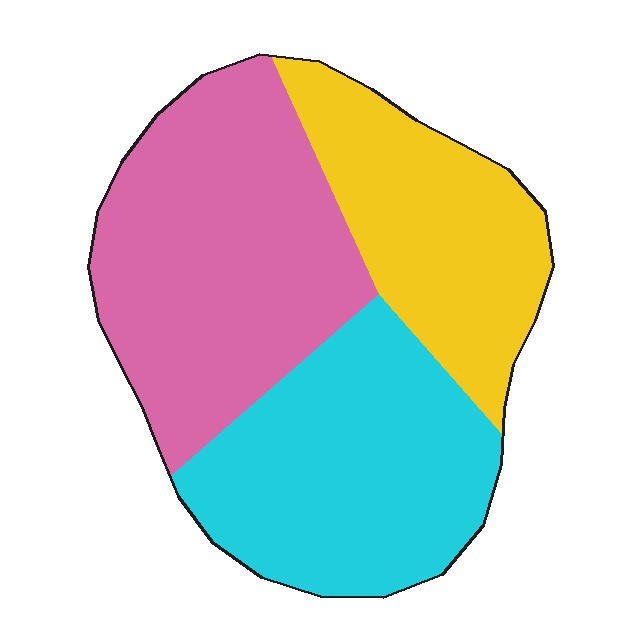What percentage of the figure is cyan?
Cyan takes up between a quarter and a half of the figure.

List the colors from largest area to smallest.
From largest to smallest: pink, cyan, yellow.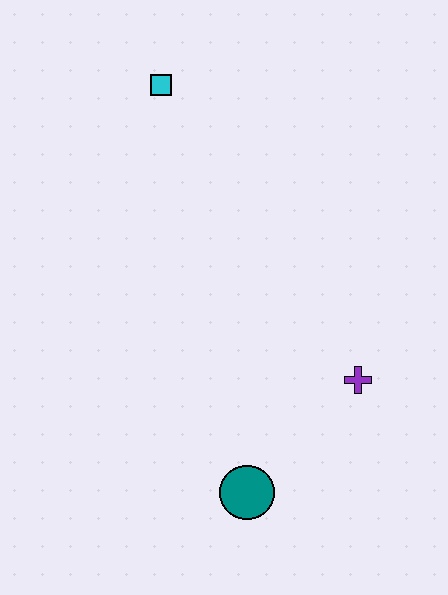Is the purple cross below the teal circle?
No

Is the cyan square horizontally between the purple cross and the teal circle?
No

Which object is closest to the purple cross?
The teal circle is closest to the purple cross.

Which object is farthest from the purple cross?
The cyan square is farthest from the purple cross.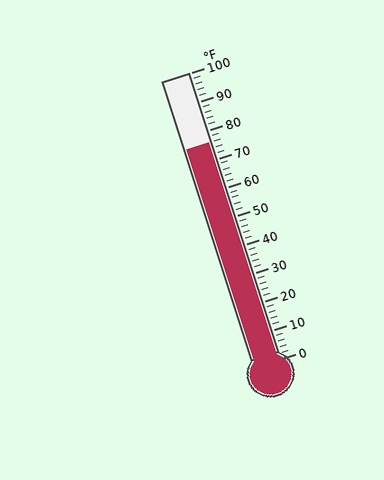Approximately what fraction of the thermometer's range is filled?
The thermometer is filled to approximately 75% of its range.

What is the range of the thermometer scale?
The thermometer scale ranges from 0°F to 100°F.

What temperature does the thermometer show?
The thermometer shows approximately 76°F.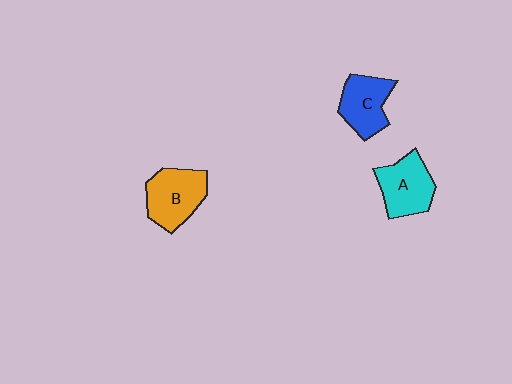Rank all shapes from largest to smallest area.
From largest to smallest: B (orange), A (cyan), C (blue).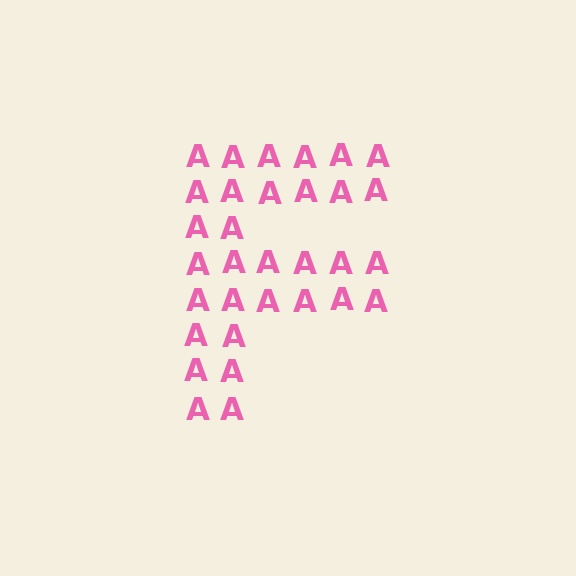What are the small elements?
The small elements are letter A's.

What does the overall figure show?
The overall figure shows the letter F.